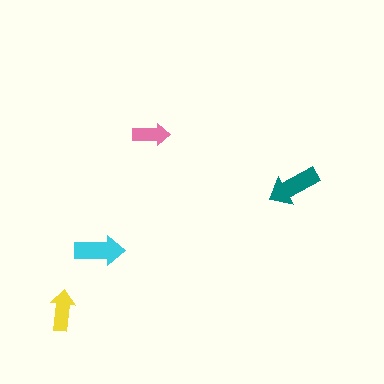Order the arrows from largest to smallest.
the teal one, the cyan one, the yellow one, the pink one.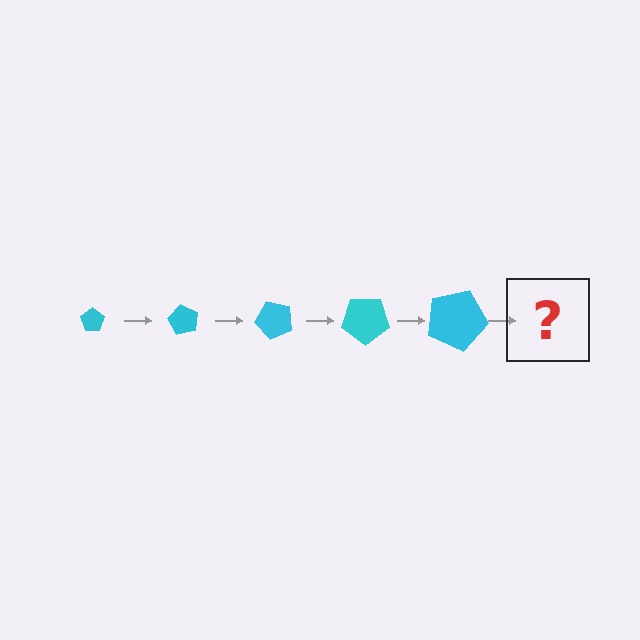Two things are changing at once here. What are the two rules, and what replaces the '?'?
The two rules are that the pentagon grows larger each step and it rotates 60 degrees each step. The '?' should be a pentagon, larger than the previous one and rotated 300 degrees from the start.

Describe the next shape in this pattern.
It should be a pentagon, larger than the previous one and rotated 300 degrees from the start.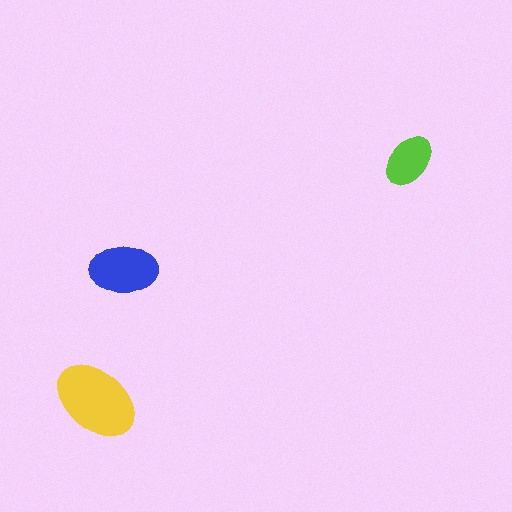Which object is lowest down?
The yellow ellipse is bottommost.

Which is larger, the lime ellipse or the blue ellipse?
The blue one.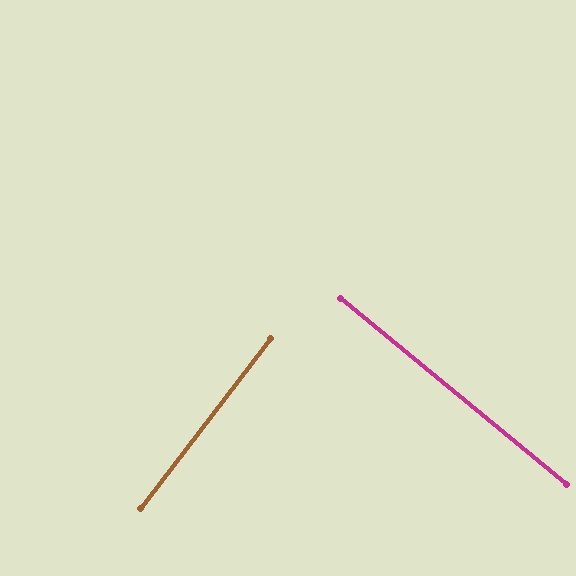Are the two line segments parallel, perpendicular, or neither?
Perpendicular — they meet at approximately 88°.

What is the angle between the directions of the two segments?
Approximately 88 degrees.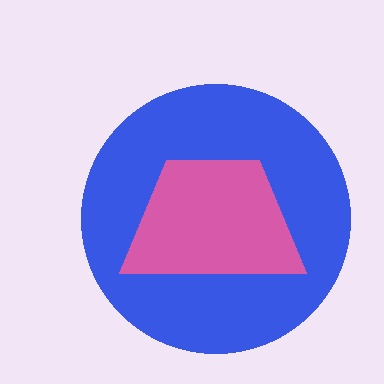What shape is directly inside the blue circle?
The pink trapezoid.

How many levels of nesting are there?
2.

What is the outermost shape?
The blue circle.